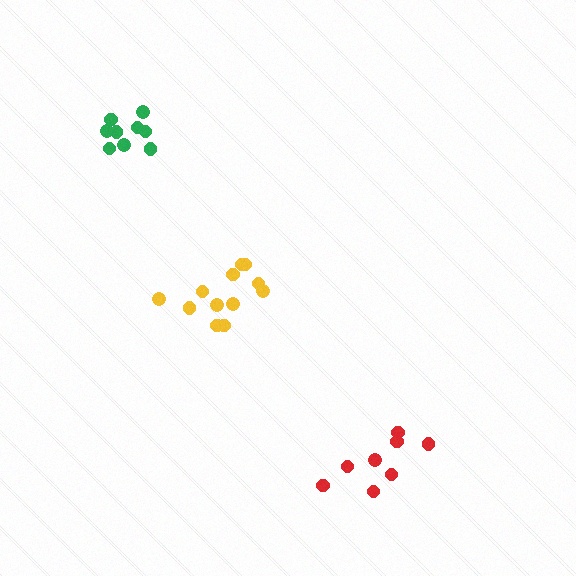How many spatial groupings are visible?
There are 3 spatial groupings.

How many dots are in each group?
Group 1: 9 dots, Group 2: 8 dots, Group 3: 12 dots (29 total).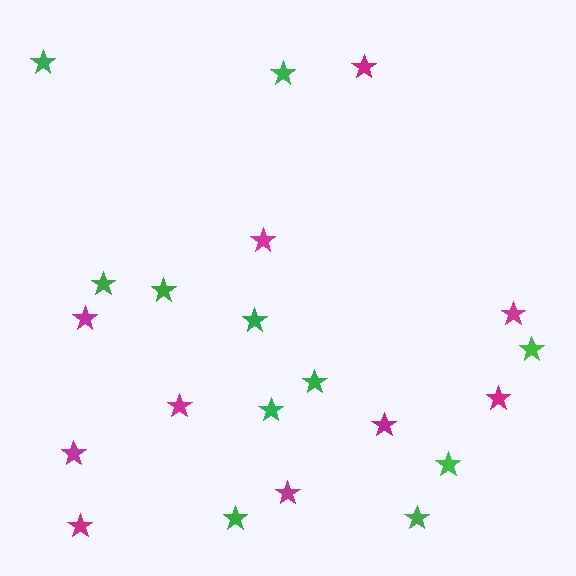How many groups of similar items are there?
There are 2 groups: one group of magenta stars (10) and one group of green stars (11).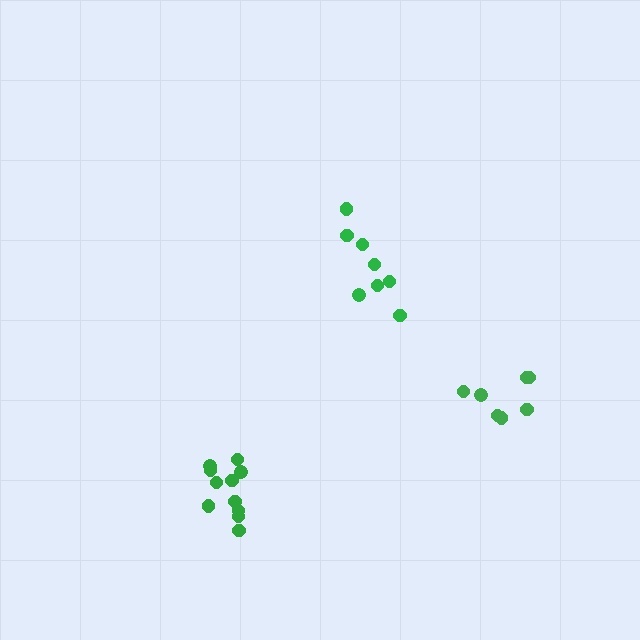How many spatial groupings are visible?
There are 3 spatial groupings.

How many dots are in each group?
Group 1: 7 dots, Group 2: 8 dots, Group 3: 11 dots (26 total).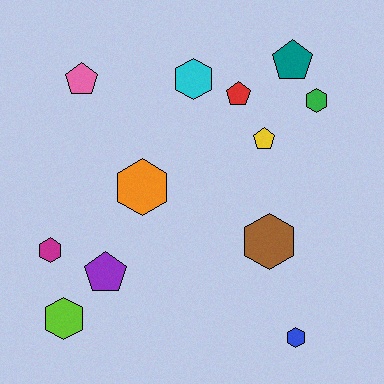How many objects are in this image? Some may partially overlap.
There are 12 objects.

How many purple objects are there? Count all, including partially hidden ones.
There is 1 purple object.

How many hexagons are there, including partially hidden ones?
There are 7 hexagons.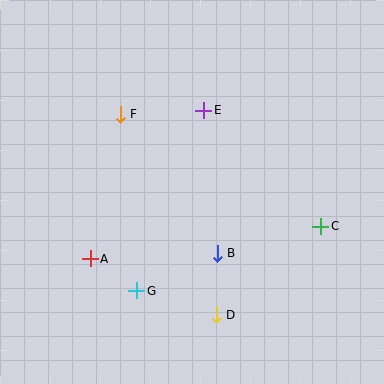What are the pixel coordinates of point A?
Point A is at (90, 259).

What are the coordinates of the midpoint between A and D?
The midpoint between A and D is at (153, 287).